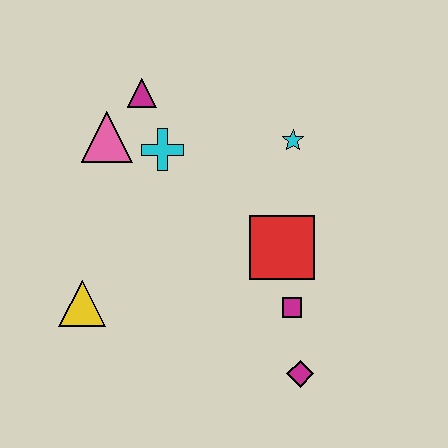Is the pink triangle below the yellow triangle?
No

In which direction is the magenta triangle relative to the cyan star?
The magenta triangle is to the left of the cyan star.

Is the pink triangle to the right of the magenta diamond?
No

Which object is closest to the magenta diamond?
The magenta square is closest to the magenta diamond.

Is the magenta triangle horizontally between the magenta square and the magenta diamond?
No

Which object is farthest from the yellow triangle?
The cyan star is farthest from the yellow triangle.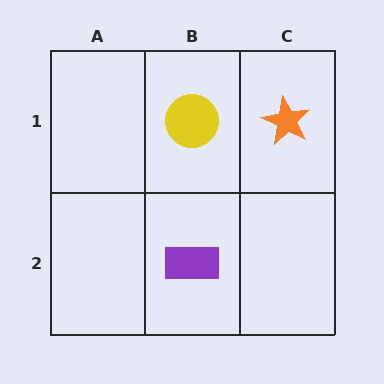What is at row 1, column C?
An orange star.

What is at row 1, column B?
A yellow circle.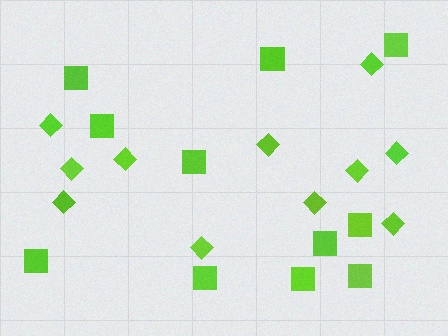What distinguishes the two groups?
There are 2 groups: one group of squares (11) and one group of diamonds (11).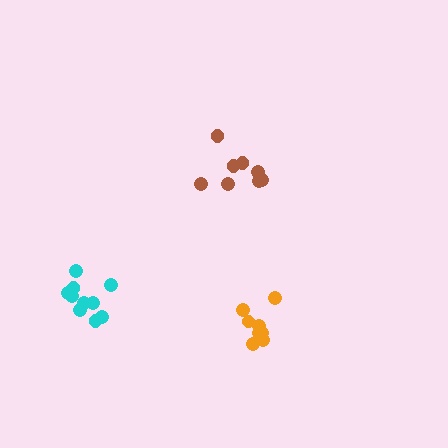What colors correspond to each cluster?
The clusters are colored: orange, brown, cyan.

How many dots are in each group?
Group 1: 8 dots, Group 2: 8 dots, Group 3: 10 dots (26 total).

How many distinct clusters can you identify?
There are 3 distinct clusters.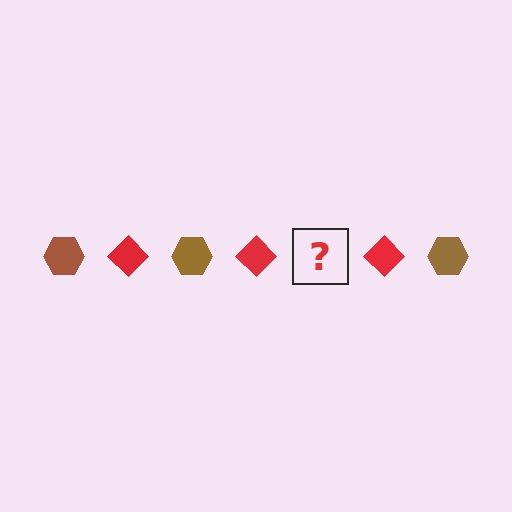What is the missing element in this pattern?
The missing element is a brown hexagon.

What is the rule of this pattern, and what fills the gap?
The rule is that the pattern alternates between brown hexagon and red diamond. The gap should be filled with a brown hexagon.